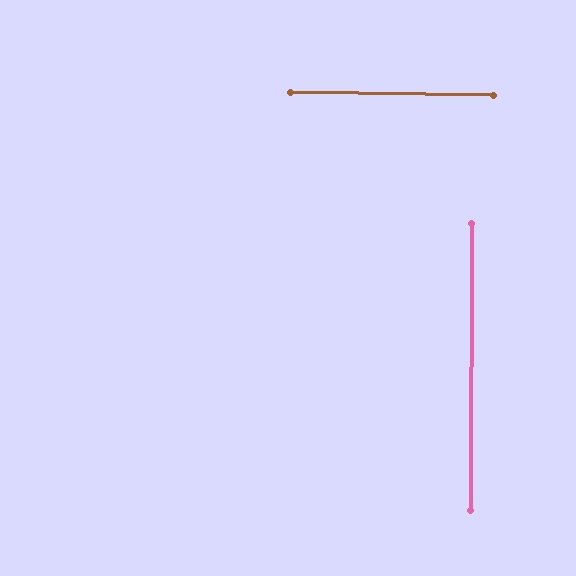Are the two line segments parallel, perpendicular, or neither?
Perpendicular — they meet at approximately 89°.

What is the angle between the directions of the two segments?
Approximately 89 degrees.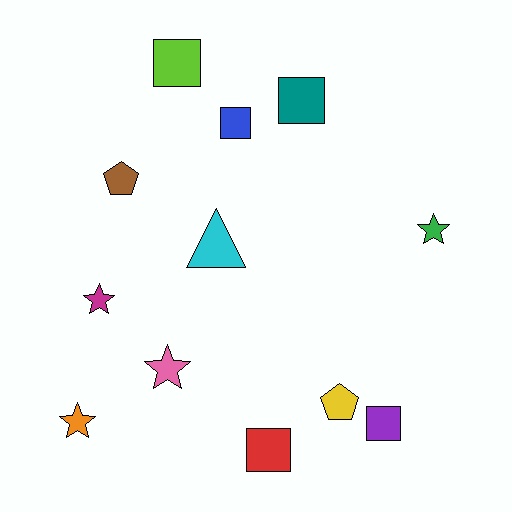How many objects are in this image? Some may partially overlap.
There are 12 objects.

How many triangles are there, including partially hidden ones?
There is 1 triangle.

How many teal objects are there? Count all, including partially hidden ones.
There is 1 teal object.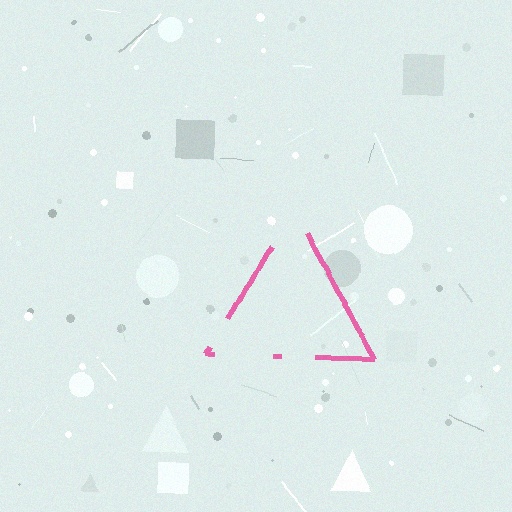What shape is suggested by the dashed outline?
The dashed outline suggests a triangle.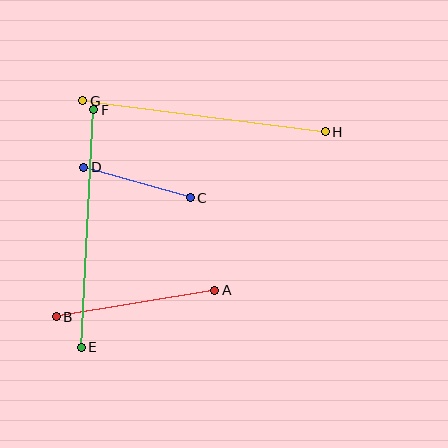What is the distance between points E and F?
The distance is approximately 238 pixels.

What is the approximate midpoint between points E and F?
The midpoint is at approximately (87, 229) pixels.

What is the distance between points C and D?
The distance is approximately 111 pixels.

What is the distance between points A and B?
The distance is approximately 161 pixels.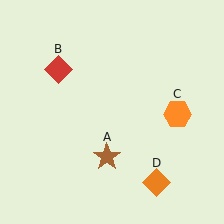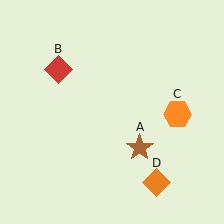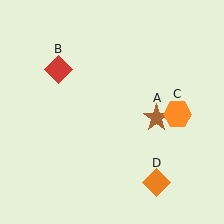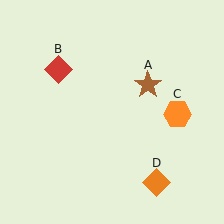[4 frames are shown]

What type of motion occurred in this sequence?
The brown star (object A) rotated counterclockwise around the center of the scene.